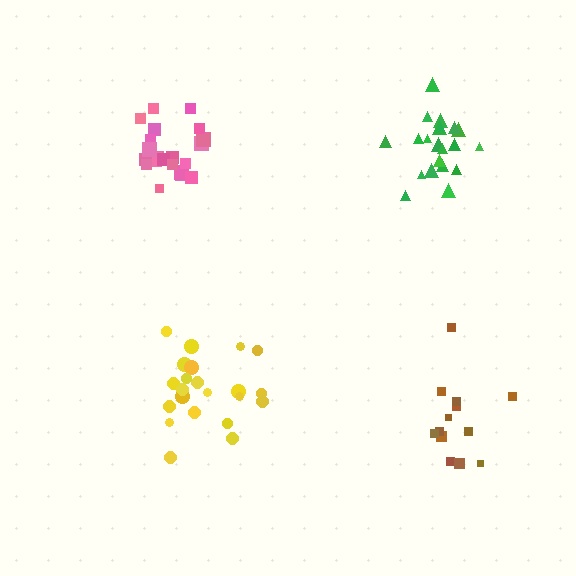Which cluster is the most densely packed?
Pink.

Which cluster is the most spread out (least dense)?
Brown.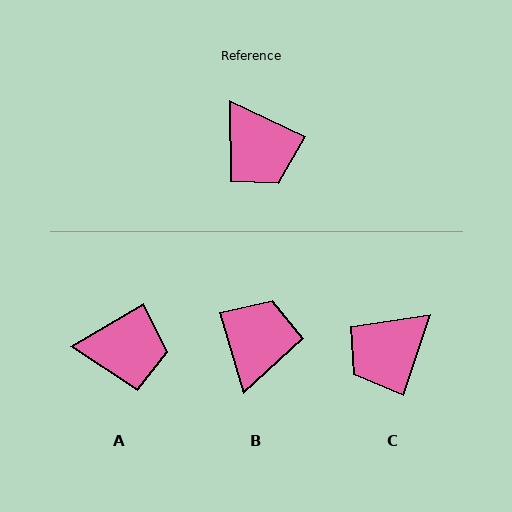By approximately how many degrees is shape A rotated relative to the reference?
Approximately 56 degrees counter-clockwise.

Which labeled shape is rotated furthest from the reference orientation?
B, about 132 degrees away.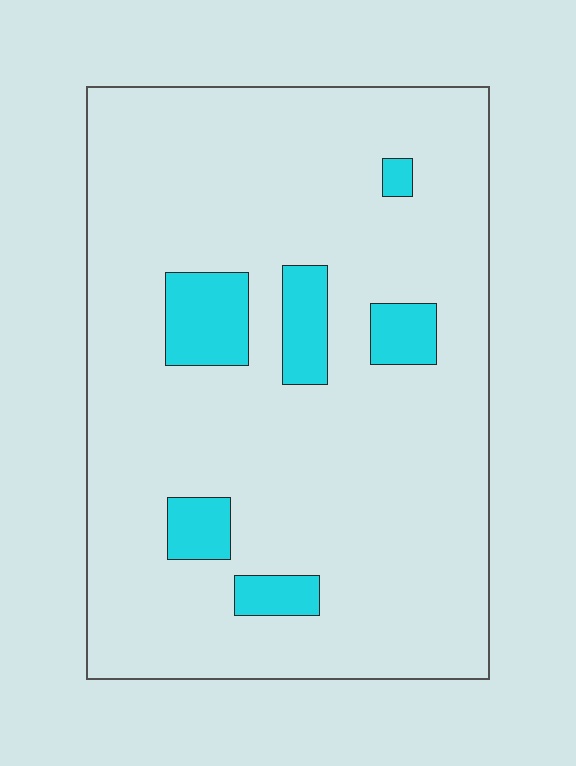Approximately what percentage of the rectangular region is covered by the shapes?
Approximately 10%.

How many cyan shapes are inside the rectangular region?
6.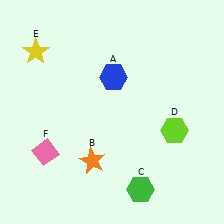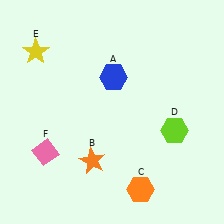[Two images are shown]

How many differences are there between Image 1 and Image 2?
There is 1 difference between the two images.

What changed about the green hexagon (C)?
In Image 1, C is green. In Image 2, it changed to orange.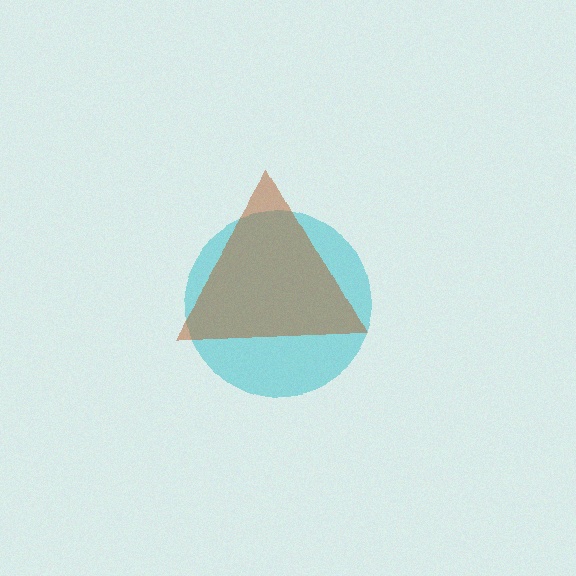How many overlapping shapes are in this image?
There are 2 overlapping shapes in the image.